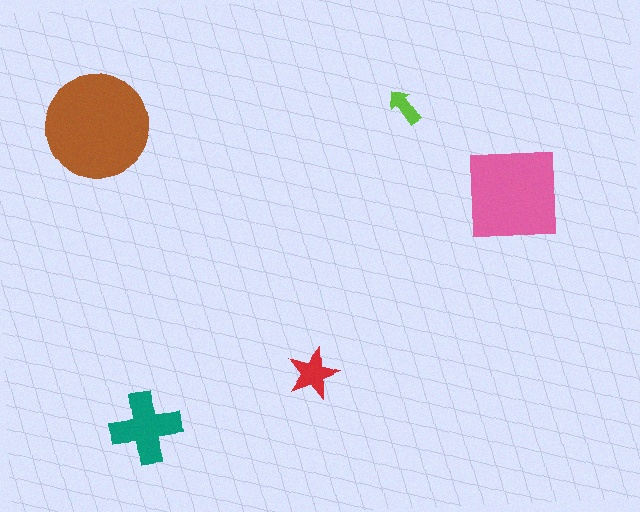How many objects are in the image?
There are 5 objects in the image.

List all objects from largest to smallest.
The brown circle, the pink square, the teal cross, the red star, the lime arrow.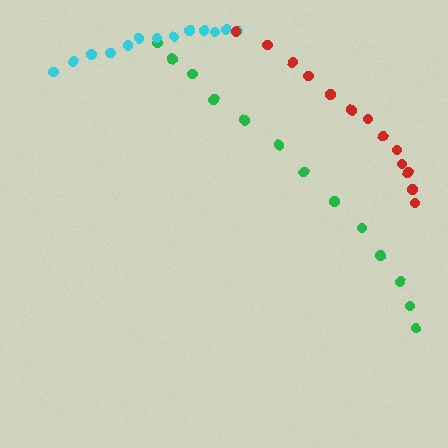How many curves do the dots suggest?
There are 3 distinct paths.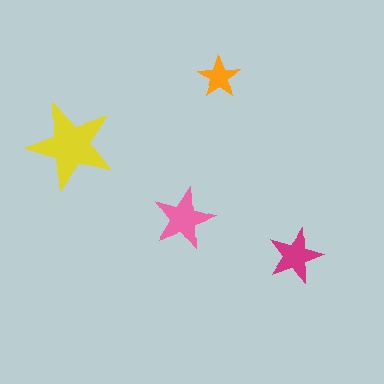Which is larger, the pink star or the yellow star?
The yellow one.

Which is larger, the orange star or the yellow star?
The yellow one.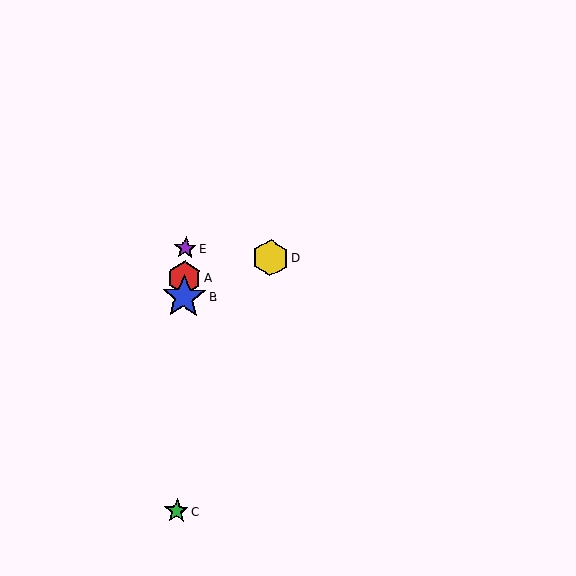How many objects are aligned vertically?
4 objects (A, B, C, E) are aligned vertically.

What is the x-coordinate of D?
Object D is at x≈270.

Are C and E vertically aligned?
Yes, both are at x≈177.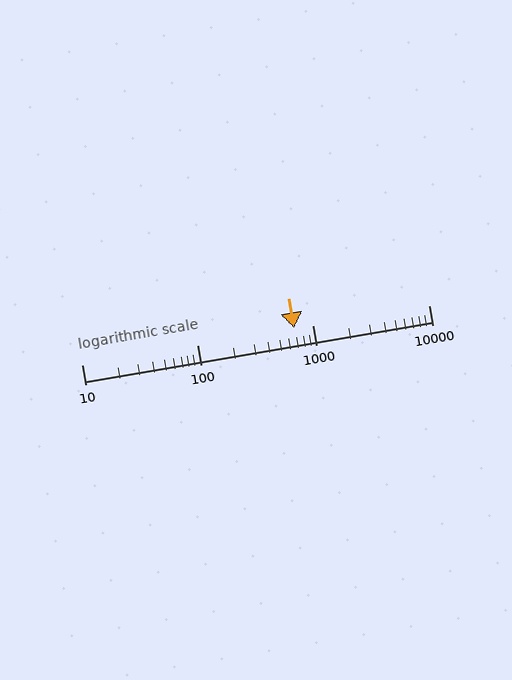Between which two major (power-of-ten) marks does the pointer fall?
The pointer is between 100 and 1000.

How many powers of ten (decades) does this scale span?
The scale spans 3 decades, from 10 to 10000.